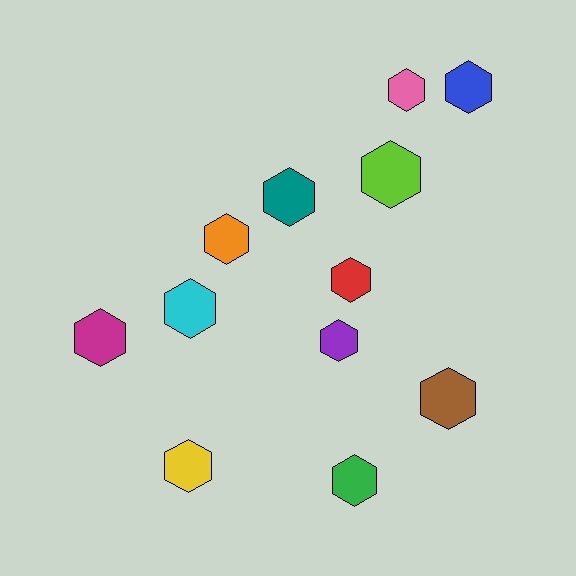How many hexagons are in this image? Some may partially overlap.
There are 12 hexagons.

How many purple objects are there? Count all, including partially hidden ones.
There is 1 purple object.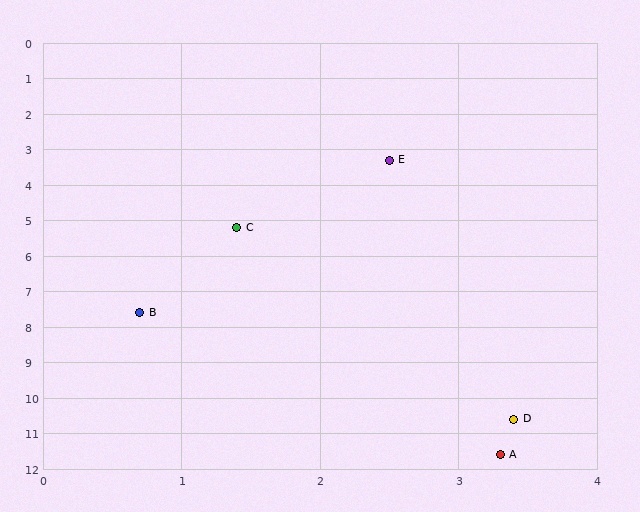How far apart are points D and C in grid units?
Points D and C are about 5.8 grid units apart.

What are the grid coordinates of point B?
Point B is at approximately (0.7, 7.6).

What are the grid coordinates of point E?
Point E is at approximately (2.5, 3.3).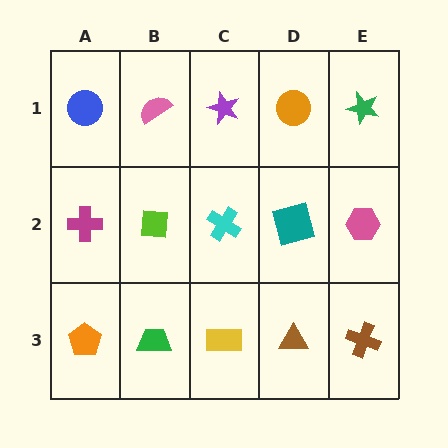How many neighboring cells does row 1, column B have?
3.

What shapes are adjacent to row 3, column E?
A pink hexagon (row 2, column E), a brown triangle (row 3, column D).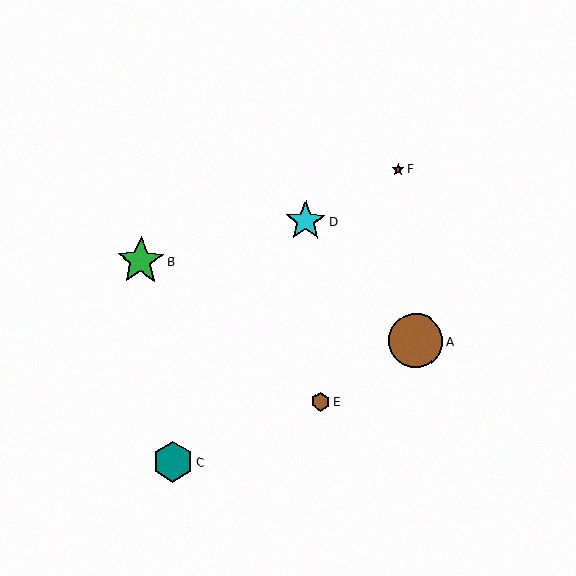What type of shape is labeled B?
Shape B is a green star.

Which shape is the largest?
The brown circle (labeled A) is the largest.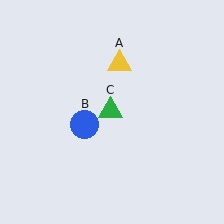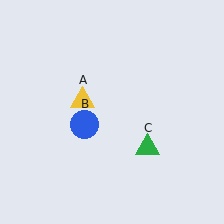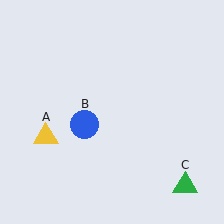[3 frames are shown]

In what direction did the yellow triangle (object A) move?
The yellow triangle (object A) moved down and to the left.